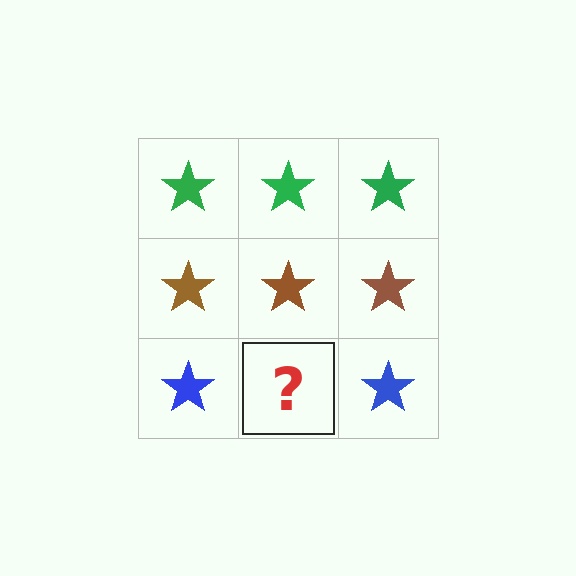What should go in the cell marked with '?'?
The missing cell should contain a blue star.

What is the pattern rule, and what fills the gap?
The rule is that each row has a consistent color. The gap should be filled with a blue star.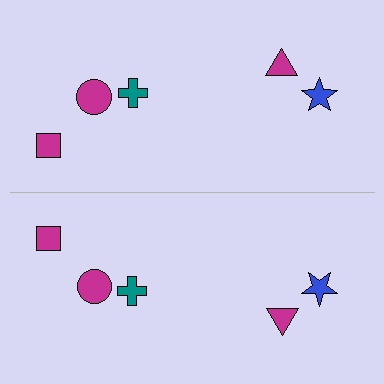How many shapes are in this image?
There are 10 shapes in this image.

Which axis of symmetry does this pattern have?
The pattern has a horizontal axis of symmetry running through the center of the image.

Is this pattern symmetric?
Yes, this pattern has bilateral (reflection) symmetry.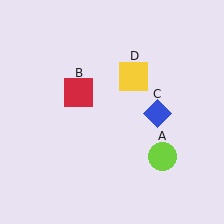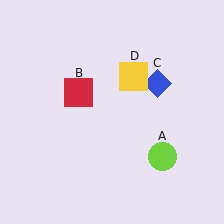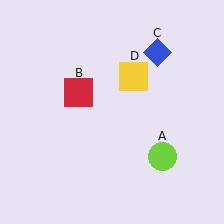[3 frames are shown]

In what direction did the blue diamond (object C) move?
The blue diamond (object C) moved up.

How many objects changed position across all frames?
1 object changed position: blue diamond (object C).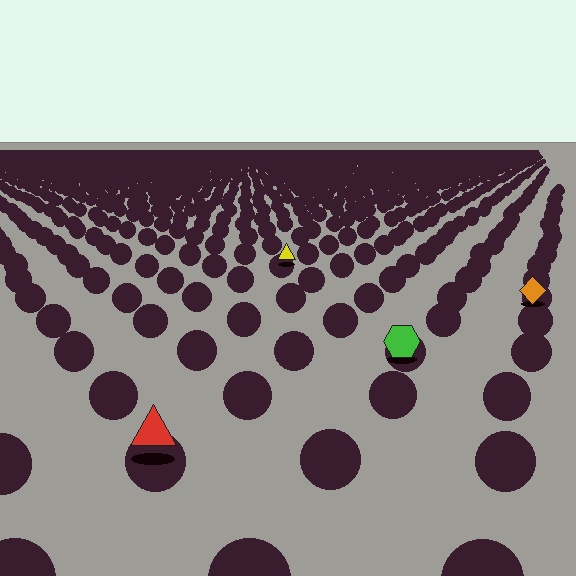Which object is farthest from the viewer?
The yellow triangle is farthest from the viewer. It appears smaller and the ground texture around it is denser.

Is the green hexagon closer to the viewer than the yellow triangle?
Yes. The green hexagon is closer — you can tell from the texture gradient: the ground texture is coarser near it.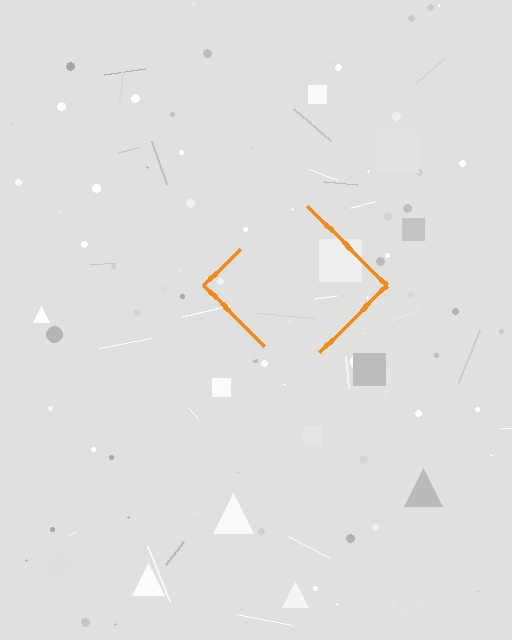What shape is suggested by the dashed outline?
The dashed outline suggests a diamond.